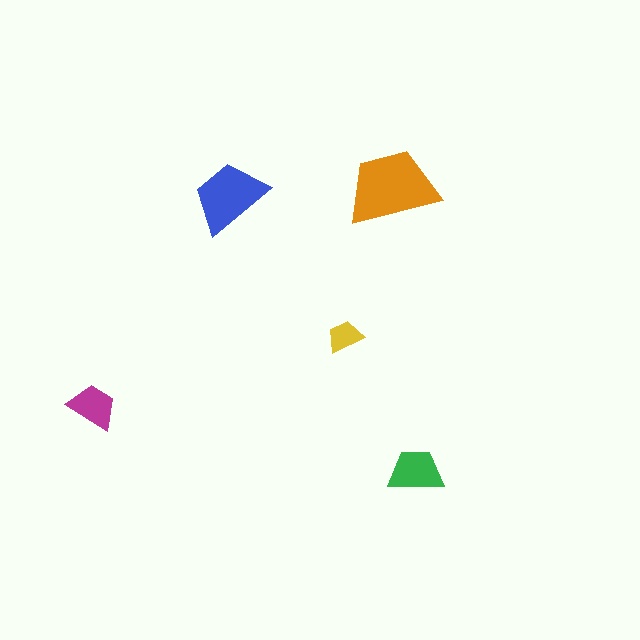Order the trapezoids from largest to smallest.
the orange one, the blue one, the green one, the magenta one, the yellow one.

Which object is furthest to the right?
The green trapezoid is rightmost.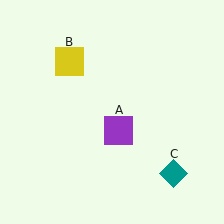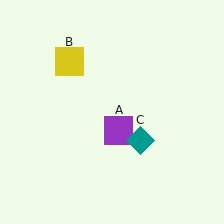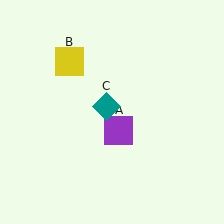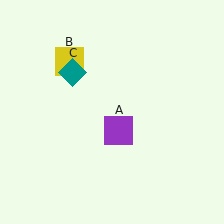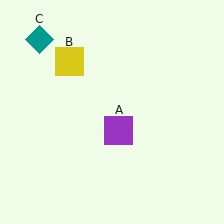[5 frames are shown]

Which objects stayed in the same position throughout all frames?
Purple square (object A) and yellow square (object B) remained stationary.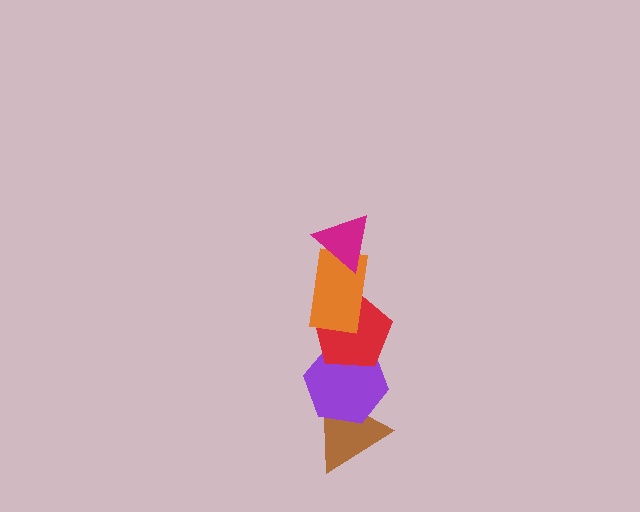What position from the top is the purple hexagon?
The purple hexagon is 4th from the top.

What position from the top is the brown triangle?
The brown triangle is 5th from the top.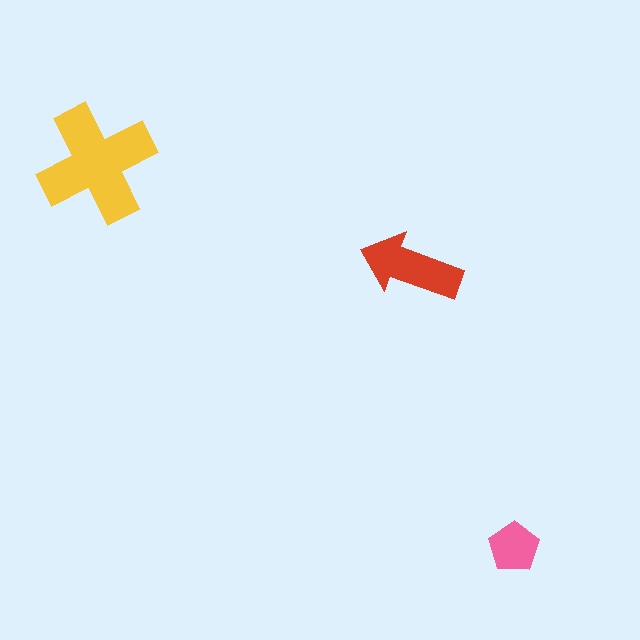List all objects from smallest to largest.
The pink pentagon, the red arrow, the yellow cross.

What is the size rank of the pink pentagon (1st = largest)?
3rd.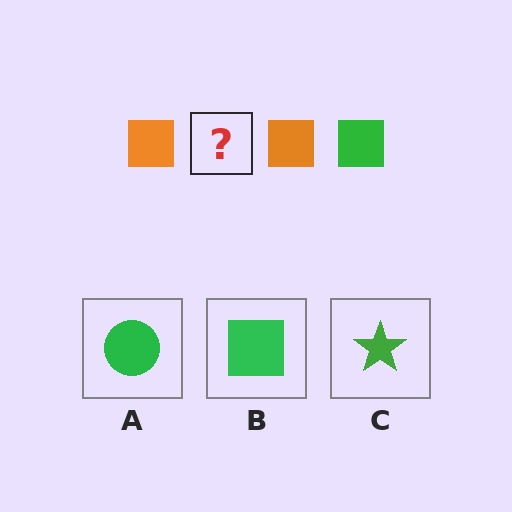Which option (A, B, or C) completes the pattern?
B.